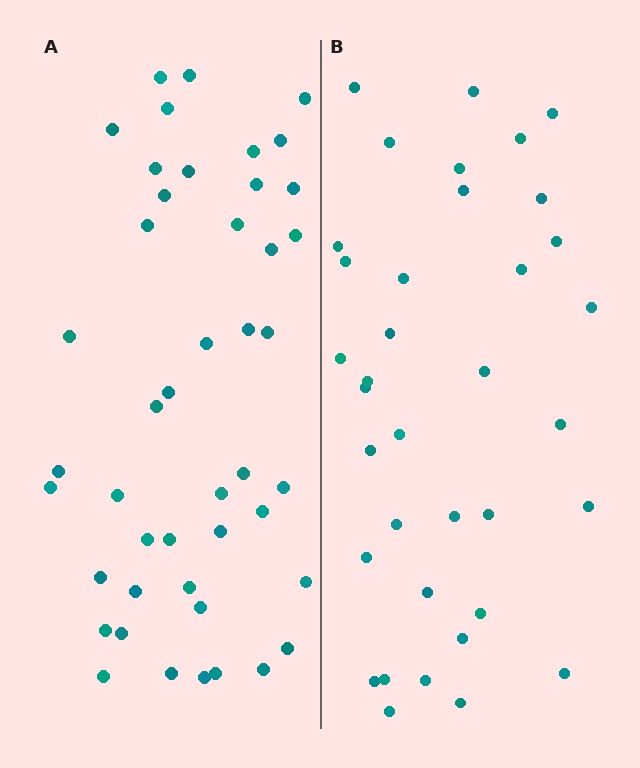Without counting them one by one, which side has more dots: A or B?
Region A (the left region) has more dots.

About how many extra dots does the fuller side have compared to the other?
Region A has roughly 8 or so more dots than region B.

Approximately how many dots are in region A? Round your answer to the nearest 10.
About 40 dots. (The exact count is 45, which rounds to 40.)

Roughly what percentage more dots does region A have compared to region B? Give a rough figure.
About 25% more.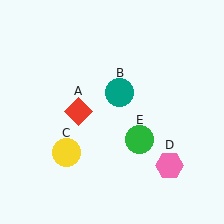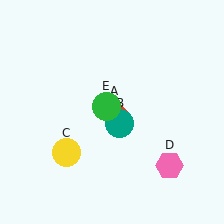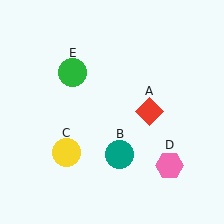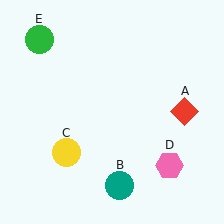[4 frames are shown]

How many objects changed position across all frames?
3 objects changed position: red diamond (object A), teal circle (object B), green circle (object E).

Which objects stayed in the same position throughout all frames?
Yellow circle (object C) and pink hexagon (object D) remained stationary.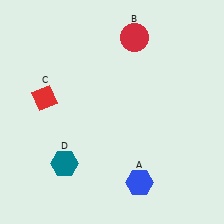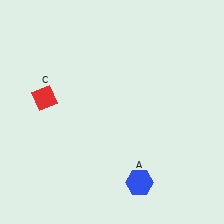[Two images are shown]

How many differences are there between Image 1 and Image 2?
There are 2 differences between the two images.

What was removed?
The red circle (B), the teal hexagon (D) were removed in Image 2.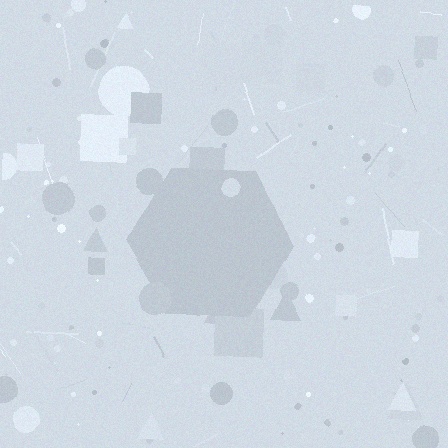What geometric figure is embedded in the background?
A hexagon is embedded in the background.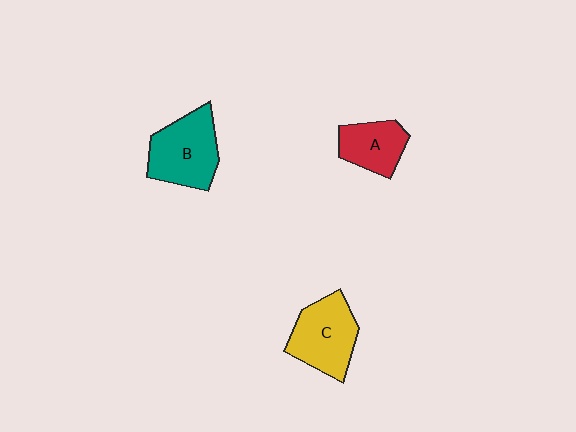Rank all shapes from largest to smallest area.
From largest to smallest: B (teal), C (yellow), A (red).